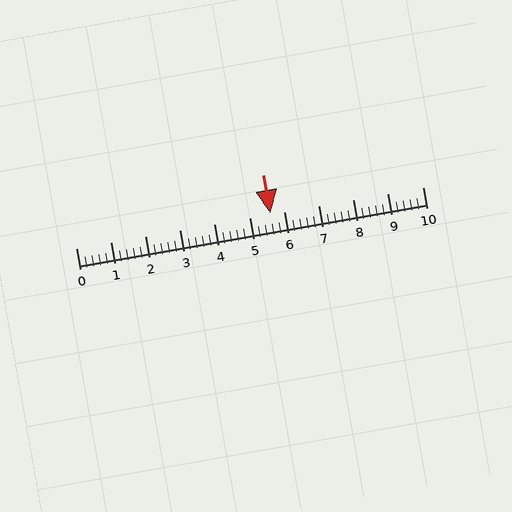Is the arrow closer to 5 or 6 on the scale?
The arrow is closer to 6.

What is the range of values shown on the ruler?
The ruler shows values from 0 to 10.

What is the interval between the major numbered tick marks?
The major tick marks are spaced 1 units apart.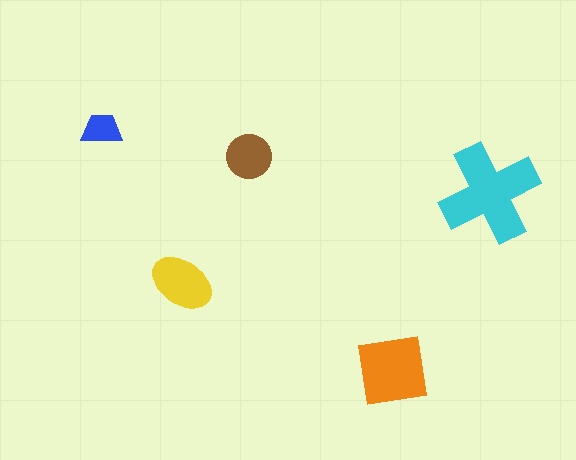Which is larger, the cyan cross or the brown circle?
The cyan cross.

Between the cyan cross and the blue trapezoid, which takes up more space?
The cyan cross.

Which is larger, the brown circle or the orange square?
The orange square.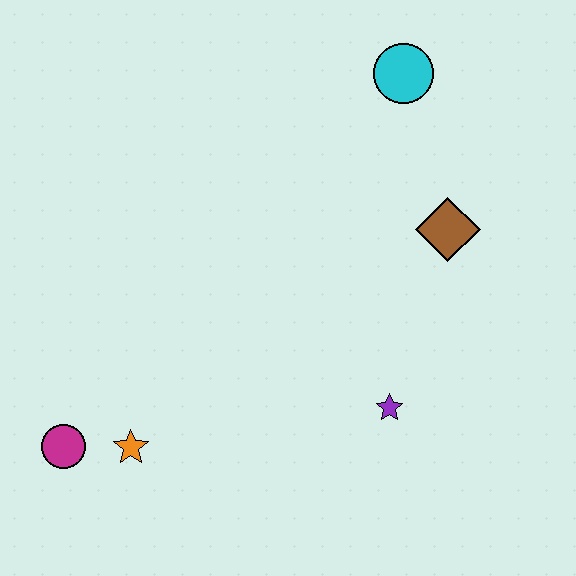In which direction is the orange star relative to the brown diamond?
The orange star is to the left of the brown diamond.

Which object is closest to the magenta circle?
The orange star is closest to the magenta circle.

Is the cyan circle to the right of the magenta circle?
Yes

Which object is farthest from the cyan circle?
The magenta circle is farthest from the cyan circle.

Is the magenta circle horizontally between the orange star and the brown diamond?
No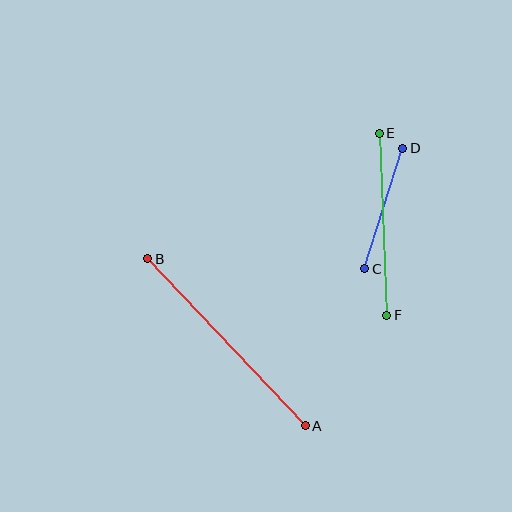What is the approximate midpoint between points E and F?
The midpoint is at approximately (383, 224) pixels.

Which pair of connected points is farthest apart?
Points A and B are farthest apart.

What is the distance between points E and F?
The distance is approximately 182 pixels.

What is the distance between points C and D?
The distance is approximately 127 pixels.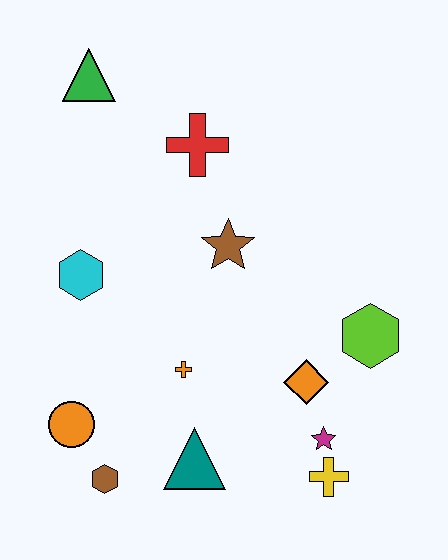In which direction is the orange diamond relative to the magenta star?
The orange diamond is above the magenta star.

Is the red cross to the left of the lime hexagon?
Yes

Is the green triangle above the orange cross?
Yes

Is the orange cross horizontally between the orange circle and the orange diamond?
Yes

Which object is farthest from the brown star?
The brown hexagon is farthest from the brown star.